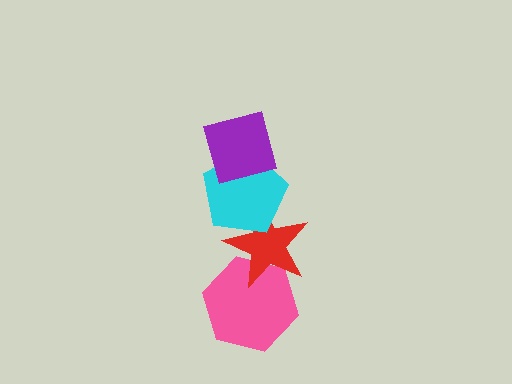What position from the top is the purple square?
The purple square is 1st from the top.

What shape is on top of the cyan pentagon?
The purple square is on top of the cyan pentagon.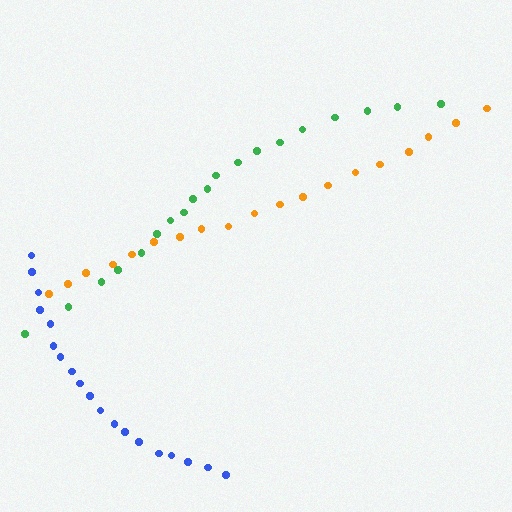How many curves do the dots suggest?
There are 3 distinct paths.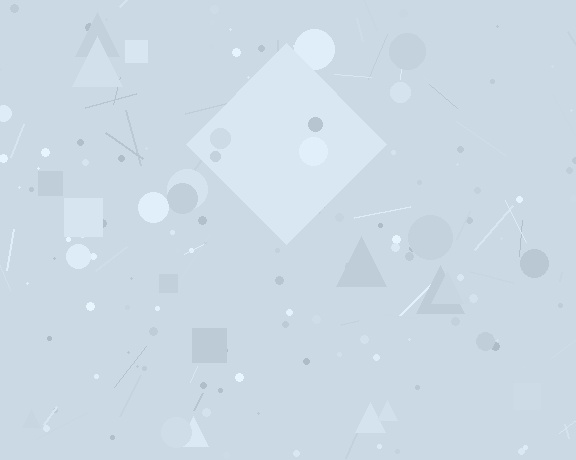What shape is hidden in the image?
A diamond is hidden in the image.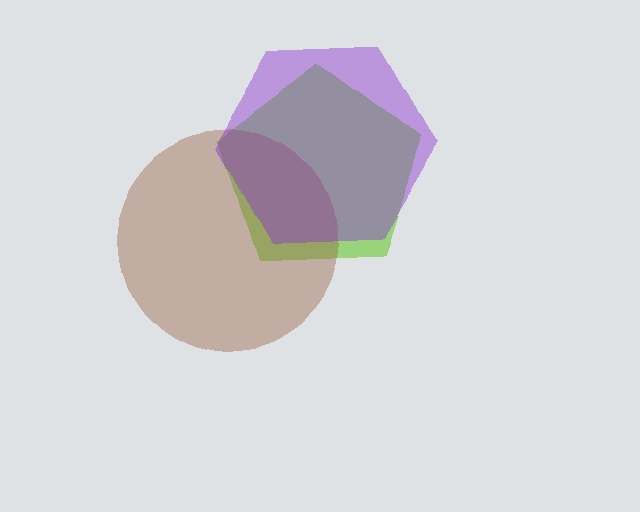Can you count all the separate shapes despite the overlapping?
Yes, there are 3 separate shapes.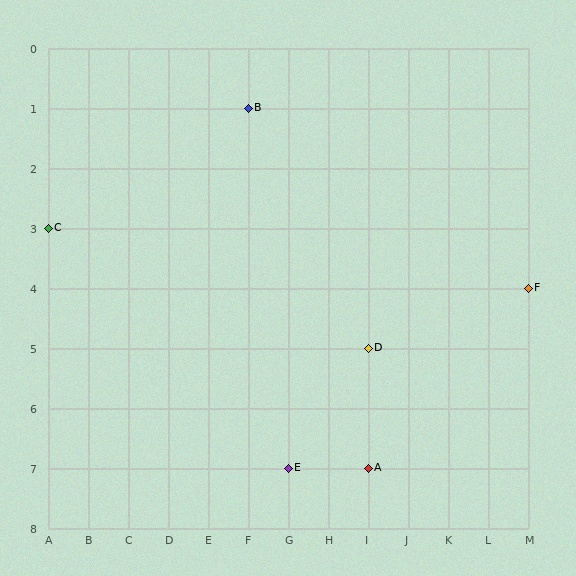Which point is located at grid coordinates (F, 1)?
Point B is at (F, 1).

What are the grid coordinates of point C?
Point C is at grid coordinates (A, 3).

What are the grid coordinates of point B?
Point B is at grid coordinates (F, 1).